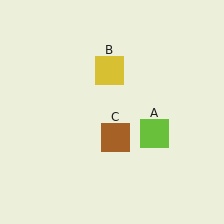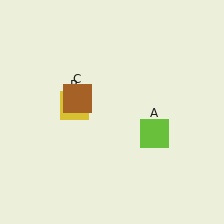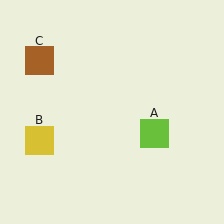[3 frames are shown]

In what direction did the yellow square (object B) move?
The yellow square (object B) moved down and to the left.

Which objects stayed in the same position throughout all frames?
Lime square (object A) remained stationary.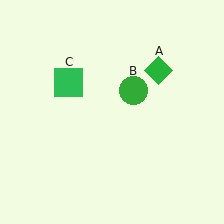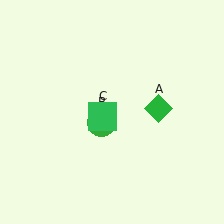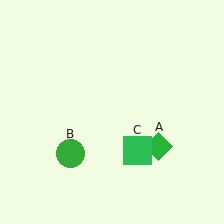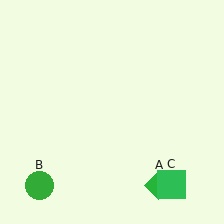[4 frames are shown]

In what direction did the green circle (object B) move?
The green circle (object B) moved down and to the left.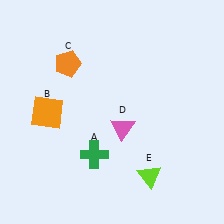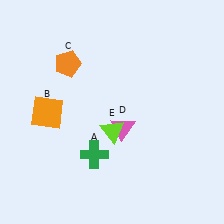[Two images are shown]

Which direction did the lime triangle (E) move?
The lime triangle (E) moved up.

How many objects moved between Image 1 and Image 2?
1 object moved between the two images.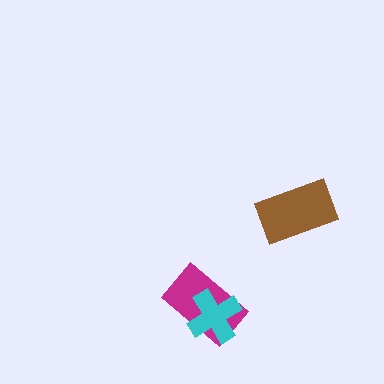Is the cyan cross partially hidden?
No, no other shape covers it.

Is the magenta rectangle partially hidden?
Yes, it is partially covered by another shape.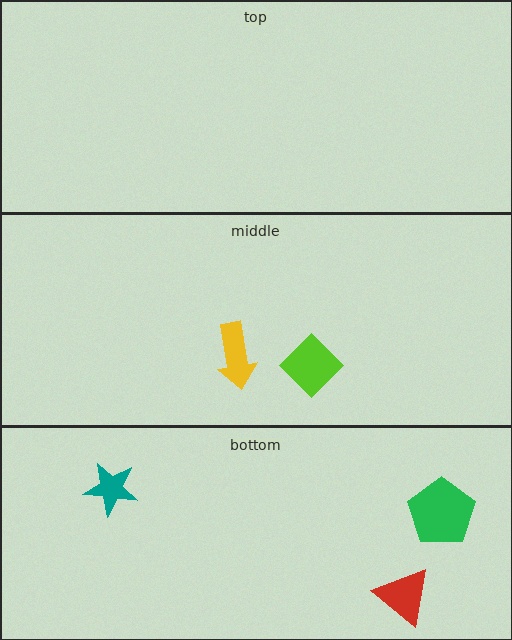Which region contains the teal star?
The bottom region.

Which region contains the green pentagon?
The bottom region.